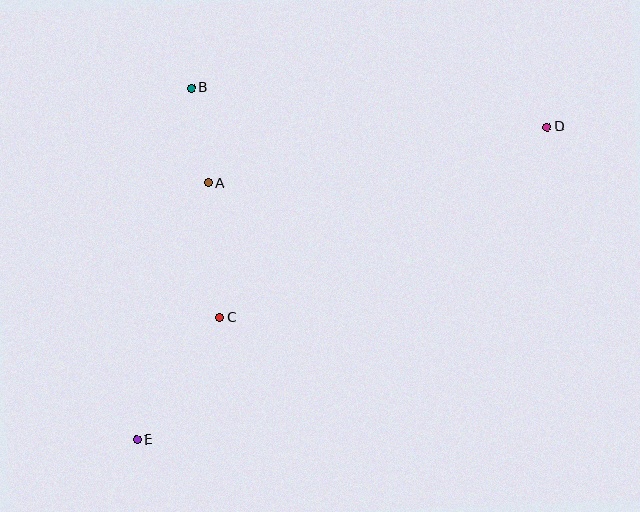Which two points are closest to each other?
Points A and B are closest to each other.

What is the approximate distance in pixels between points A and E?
The distance between A and E is approximately 266 pixels.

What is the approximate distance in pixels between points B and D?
The distance between B and D is approximately 358 pixels.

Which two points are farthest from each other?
Points D and E are farthest from each other.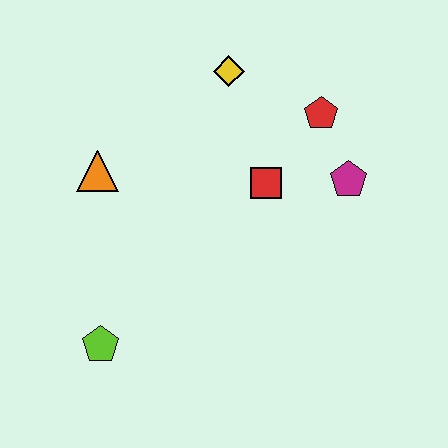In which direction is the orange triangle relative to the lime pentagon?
The orange triangle is above the lime pentagon.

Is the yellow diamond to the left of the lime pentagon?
No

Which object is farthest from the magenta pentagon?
The lime pentagon is farthest from the magenta pentagon.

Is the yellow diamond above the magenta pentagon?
Yes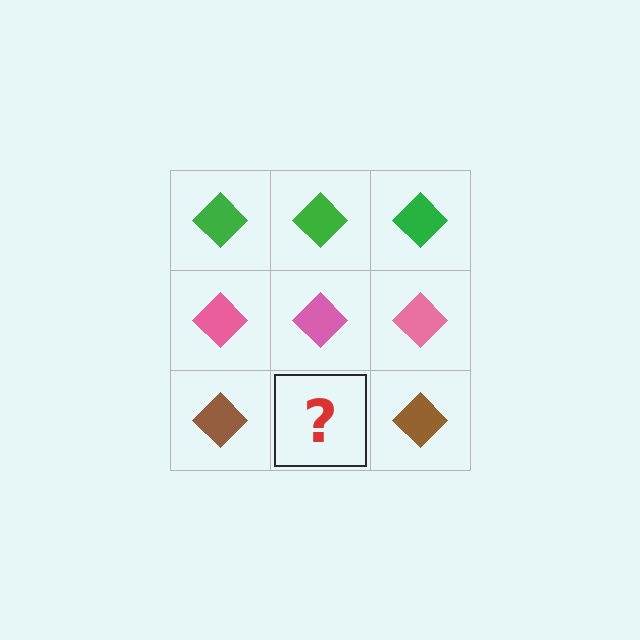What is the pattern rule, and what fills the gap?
The rule is that each row has a consistent color. The gap should be filled with a brown diamond.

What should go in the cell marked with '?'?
The missing cell should contain a brown diamond.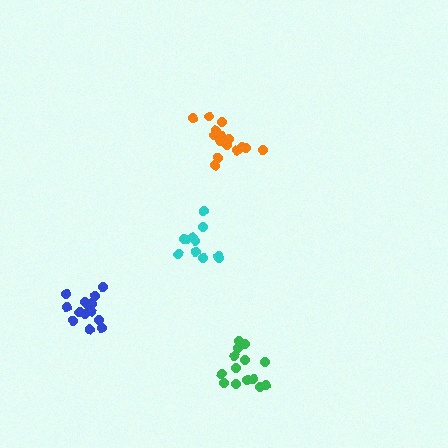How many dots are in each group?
Group 1: 14 dots, Group 2: 14 dots, Group 3: 15 dots, Group 4: 11 dots (54 total).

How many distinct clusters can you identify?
There are 4 distinct clusters.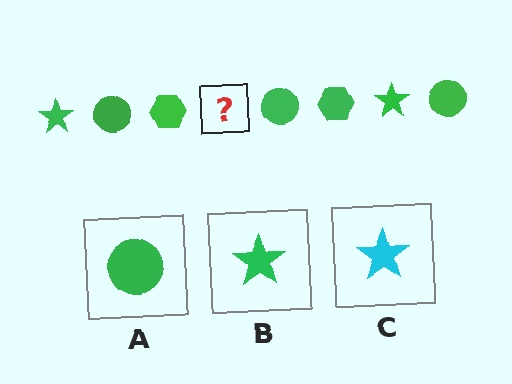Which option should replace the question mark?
Option B.